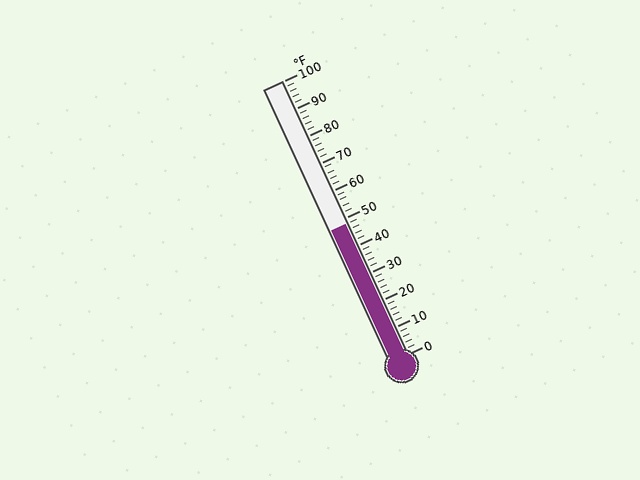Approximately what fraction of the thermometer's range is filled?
The thermometer is filled to approximately 50% of its range.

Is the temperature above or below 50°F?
The temperature is below 50°F.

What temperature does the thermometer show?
The thermometer shows approximately 48°F.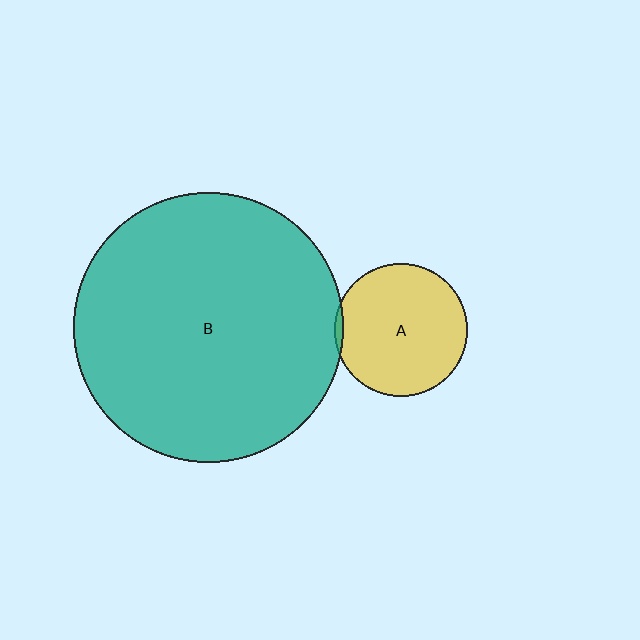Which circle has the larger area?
Circle B (teal).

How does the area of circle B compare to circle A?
Approximately 4.2 times.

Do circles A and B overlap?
Yes.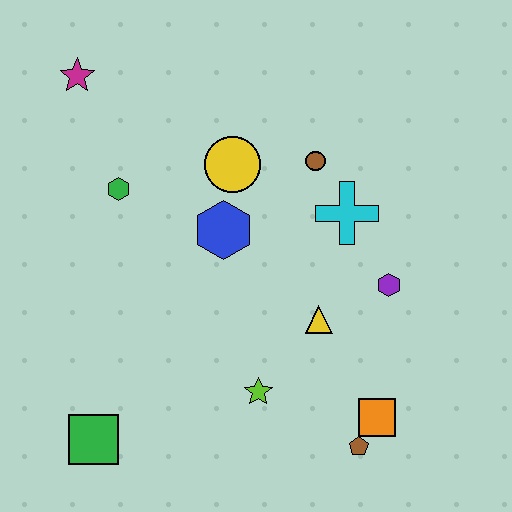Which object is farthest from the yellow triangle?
The magenta star is farthest from the yellow triangle.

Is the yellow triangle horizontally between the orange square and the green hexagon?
Yes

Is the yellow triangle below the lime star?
No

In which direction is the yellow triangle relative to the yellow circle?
The yellow triangle is below the yellow circle.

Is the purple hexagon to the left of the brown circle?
No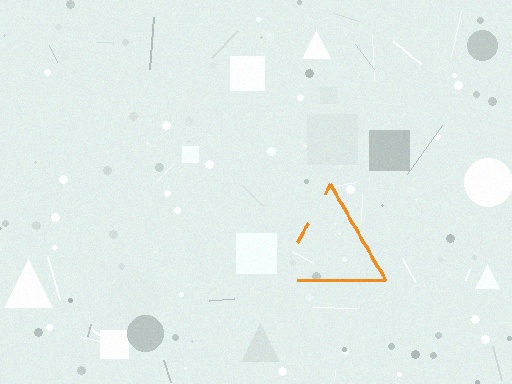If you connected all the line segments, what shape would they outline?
They would outline a triangle.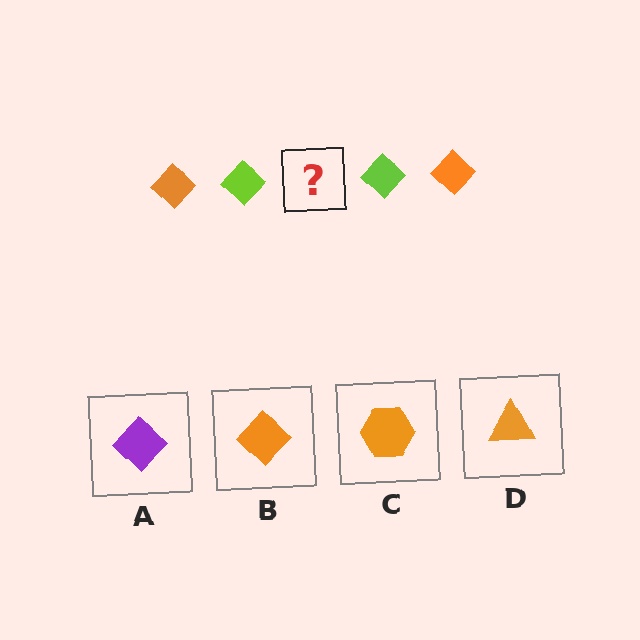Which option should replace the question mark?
Option B.